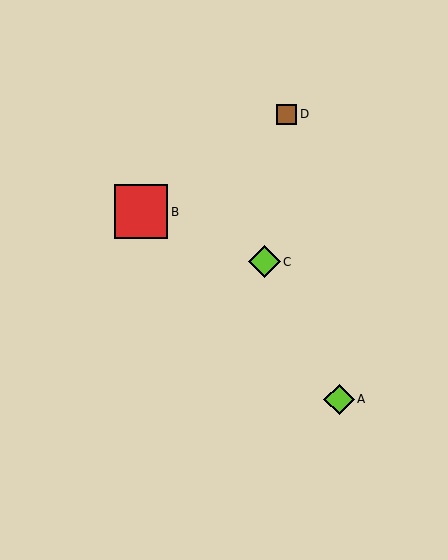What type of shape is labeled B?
Shape B is a red square.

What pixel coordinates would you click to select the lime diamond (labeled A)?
Click at (339, 399) to select the lime diamond A.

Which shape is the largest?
The red square (labeled B) is the largest.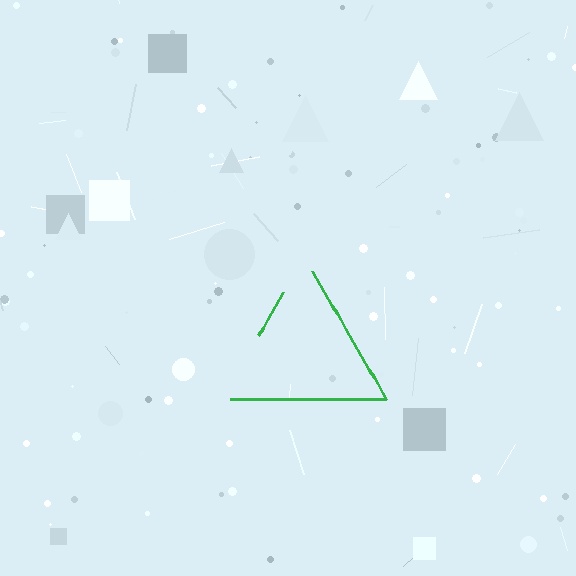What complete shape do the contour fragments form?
The contour fragments form a triangle.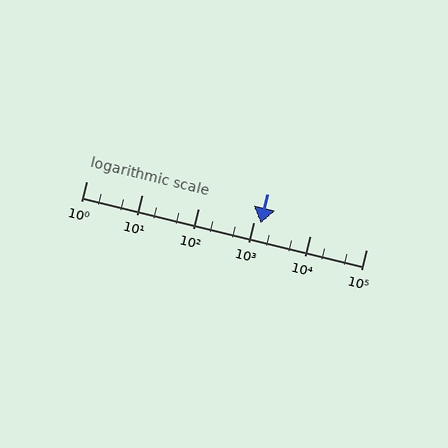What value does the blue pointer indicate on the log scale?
The pointer indicates approximately 1300.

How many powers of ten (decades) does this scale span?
The scale spans 5 decades, from 1 to 100000.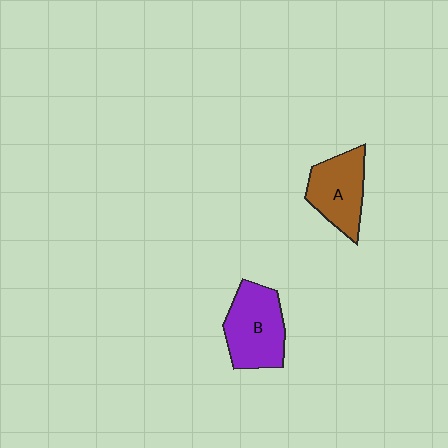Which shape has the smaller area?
Shape A (brown).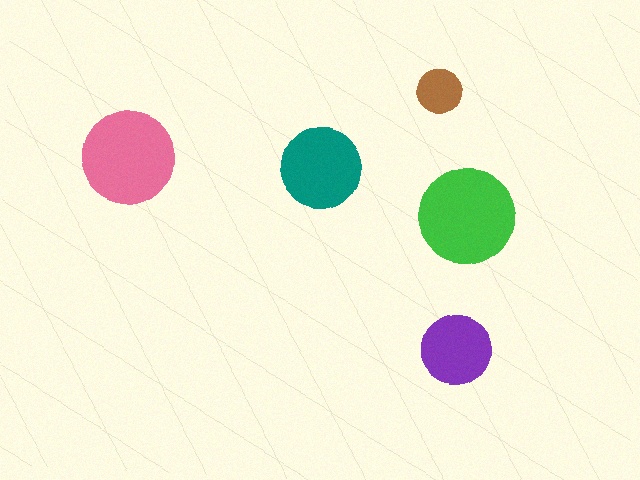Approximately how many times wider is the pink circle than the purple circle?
About 1.5 times wider.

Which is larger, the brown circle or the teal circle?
The teal one.